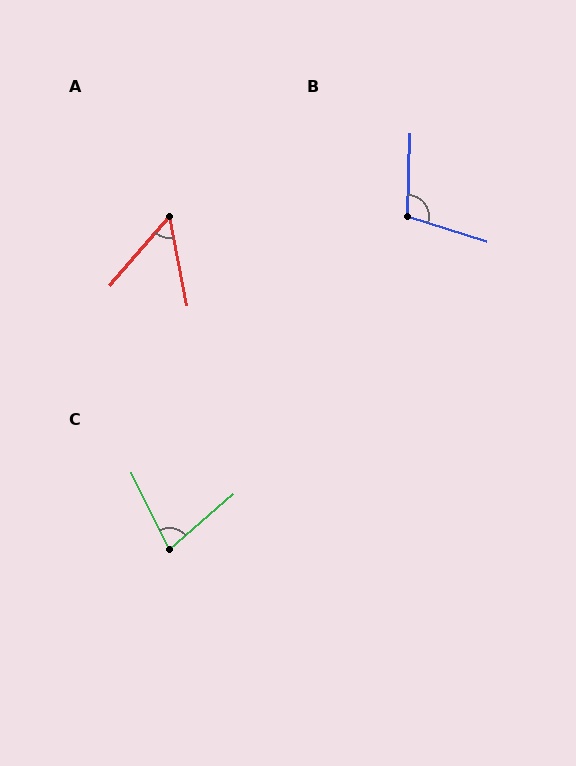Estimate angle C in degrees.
Approximately 75 degrees.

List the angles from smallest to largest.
A (52°), C (75°), B (106°).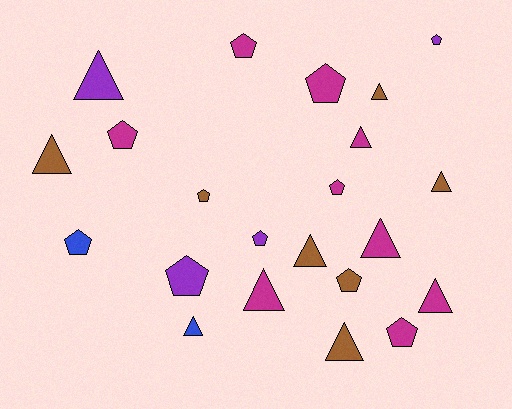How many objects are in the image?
There are 22 objects.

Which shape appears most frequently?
Pentagon, with 11 objects.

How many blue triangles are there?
There is 1 blue triangle.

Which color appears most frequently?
Magenta, with 9 objects.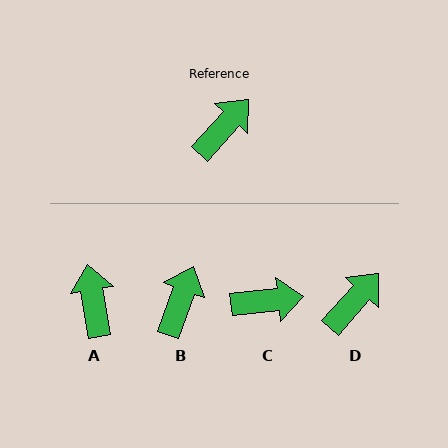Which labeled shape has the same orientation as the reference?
D.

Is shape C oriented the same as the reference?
No, it is off by about 41 degrees.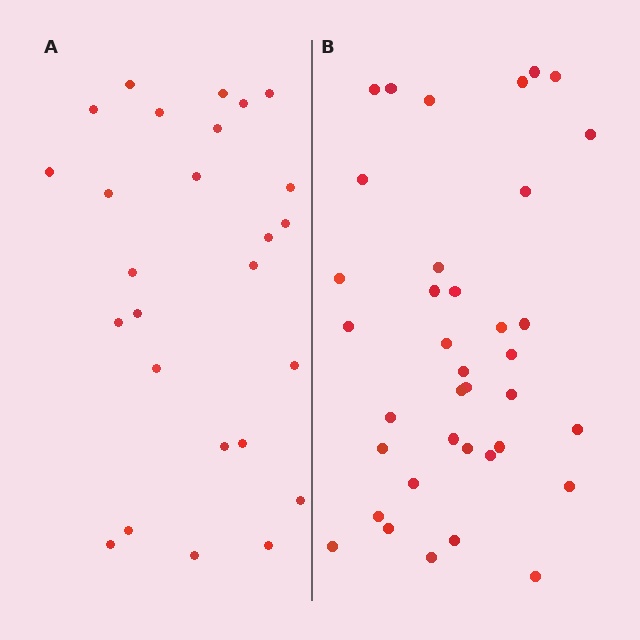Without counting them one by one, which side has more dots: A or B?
Region B (the right region) has more dots.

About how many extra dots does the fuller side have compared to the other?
Region B has roughly 12 or so more dots than region A.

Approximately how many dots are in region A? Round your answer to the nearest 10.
About 30 dots. (The exact count is 26, which rounds to 30.)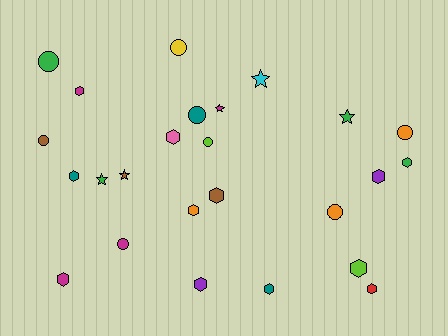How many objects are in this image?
There are 25 objects.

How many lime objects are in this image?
There are 2 lime objects.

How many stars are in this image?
There are 5 stars.